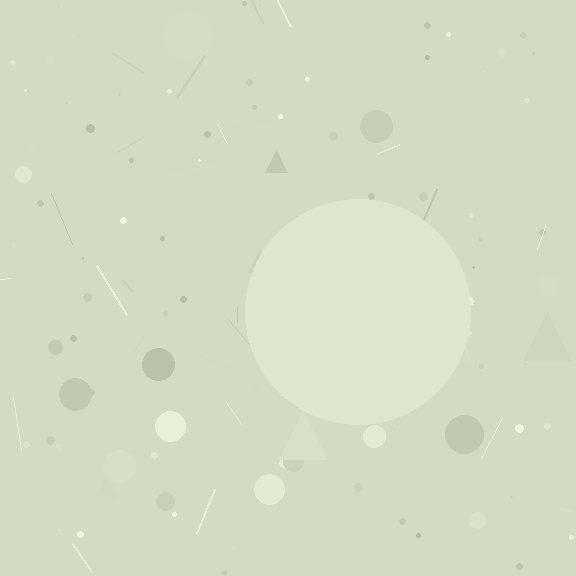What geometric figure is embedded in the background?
A circle is embedded in the background.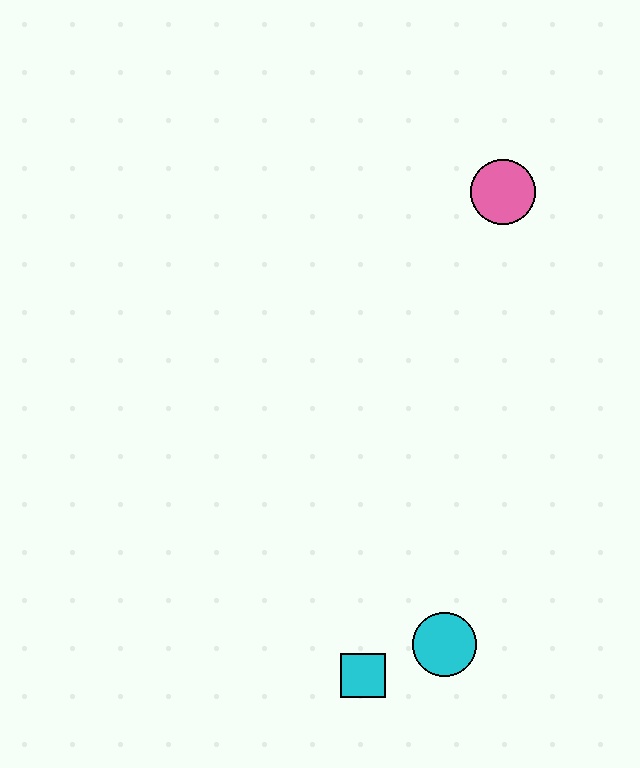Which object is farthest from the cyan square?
The pink circle is farthest from the cyan square.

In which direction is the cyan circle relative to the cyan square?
The cyan circle is to the right of the cyan square.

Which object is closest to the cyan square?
The cyan circle is closest to the cyan square.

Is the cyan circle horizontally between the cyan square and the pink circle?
Yes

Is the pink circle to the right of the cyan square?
Yes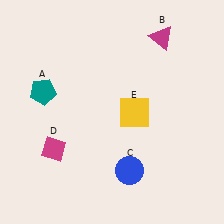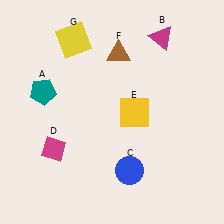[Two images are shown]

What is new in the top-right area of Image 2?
A brown triangle (F) was added in the top-right area of Image 2.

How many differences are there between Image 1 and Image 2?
There are 2 differences between the two images.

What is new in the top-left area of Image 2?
A yellow square (G) was added in the top-left area of Image 2.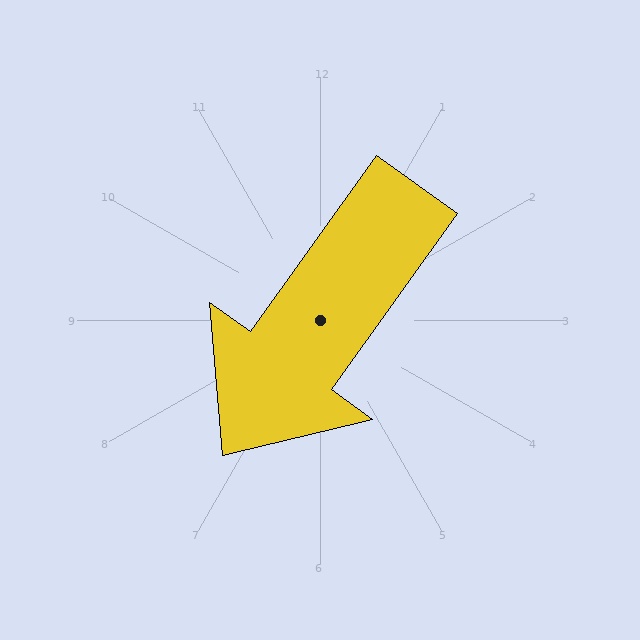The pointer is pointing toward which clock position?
Roughly 7 o'clock.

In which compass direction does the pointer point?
Southwest.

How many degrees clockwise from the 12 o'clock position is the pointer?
Approximately 216 degrees.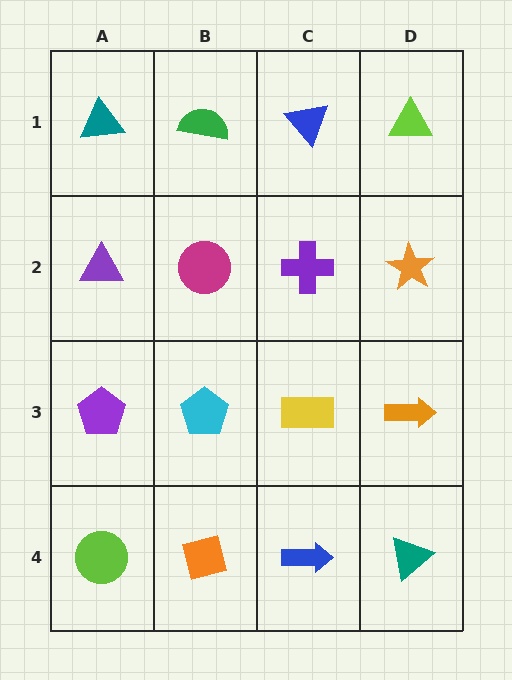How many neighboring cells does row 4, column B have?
3.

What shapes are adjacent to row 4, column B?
A cyan pentagon (row 3, column B), a lime circle (row 4, column A), a blue arrow (row 4, column C).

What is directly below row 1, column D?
An orange star.